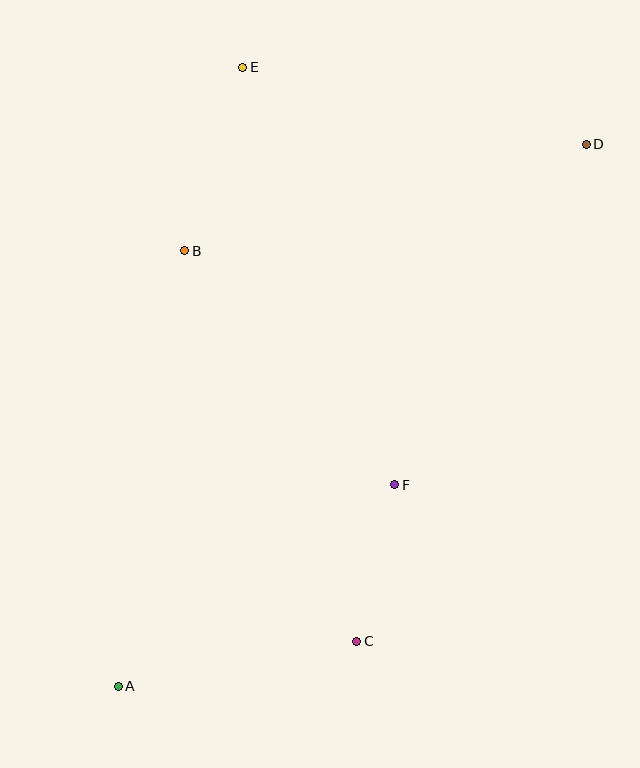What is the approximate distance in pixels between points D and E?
The distance between D and E is approximately 352 pixels.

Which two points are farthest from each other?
Points A and D are farthest from each other.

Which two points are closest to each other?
Points C and F are closest to each other.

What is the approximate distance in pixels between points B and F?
The distance between B and F is approximately 315 pixels.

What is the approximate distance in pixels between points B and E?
The distance between B and E is approximately 192 pixels.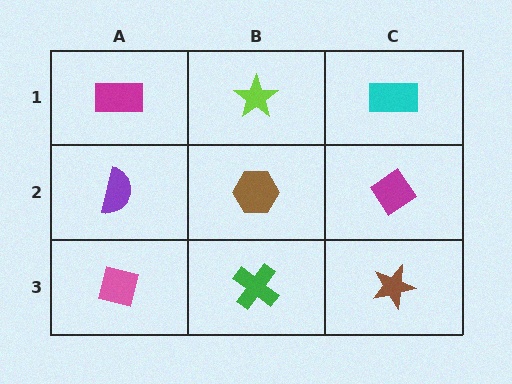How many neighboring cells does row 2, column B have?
4.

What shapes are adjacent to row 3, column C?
A magenta diamond (row 2, column C), a green cross (row 3, column B).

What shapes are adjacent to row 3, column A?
A purple semicircle (row 2, column A), a green cross (row 3, column B).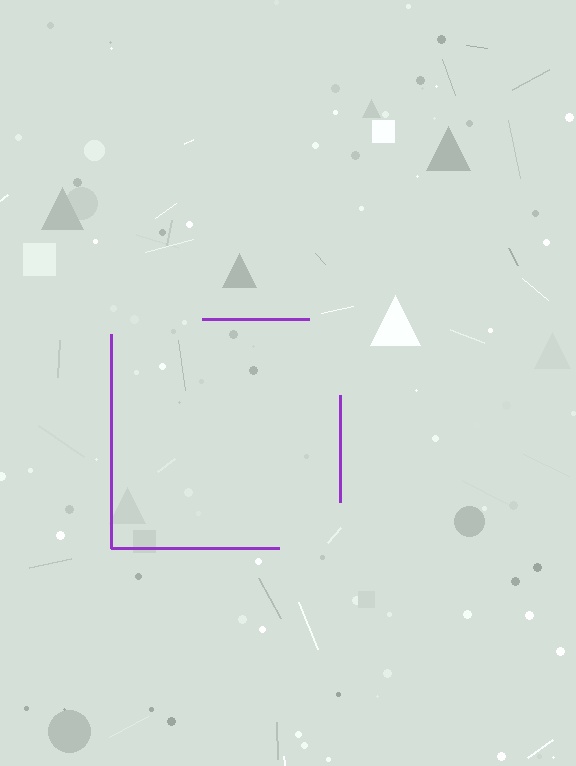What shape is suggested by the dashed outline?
The dashed outline suggests a square.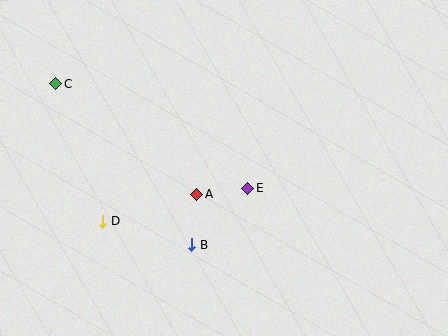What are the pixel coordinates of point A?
Point A is at (197, 194).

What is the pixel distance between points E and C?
The distance between E and C is 219 pixels.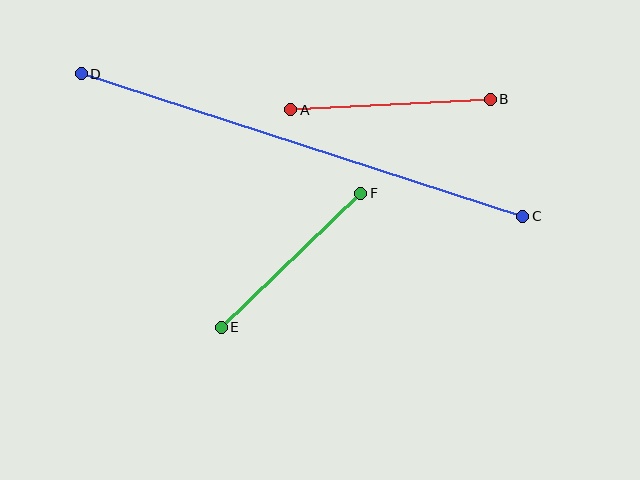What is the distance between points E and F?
The distance is approximately 193 pixels.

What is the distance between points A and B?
The distance is approximately 199 pixels.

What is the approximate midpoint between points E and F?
The midpoint is at approximately (291, 260) pixels.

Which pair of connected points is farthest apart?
Points C and D are farthest apart.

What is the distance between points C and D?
The distance is approximately 464 pixels.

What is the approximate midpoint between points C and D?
The midpoint is at approximately (302, 145) pixels.